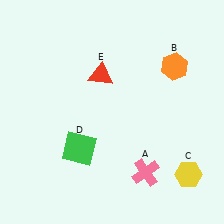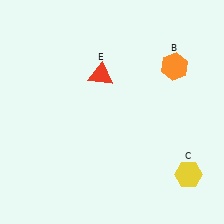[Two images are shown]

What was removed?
The pink cross (A), the green square (D) were removed in Image 2.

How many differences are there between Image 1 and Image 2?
There are 2 differences between the two images.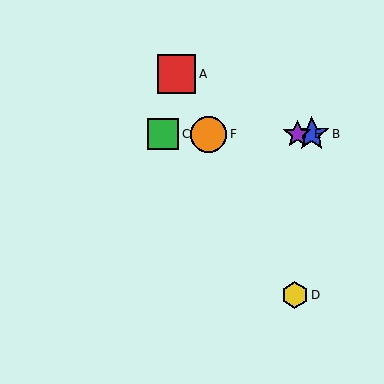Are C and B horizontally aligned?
Yes, both are at y≈134.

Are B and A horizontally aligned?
No, B is at y≈134 and A is at y≈74.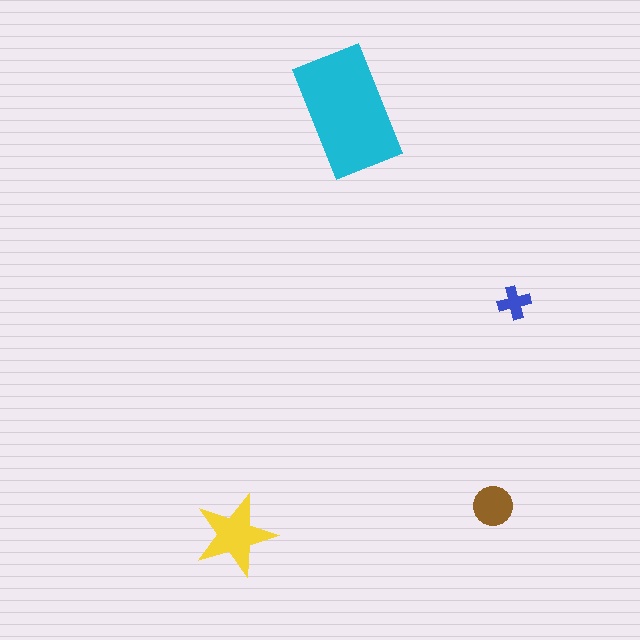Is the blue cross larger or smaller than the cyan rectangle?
Smaller.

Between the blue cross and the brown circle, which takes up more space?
The brown circle.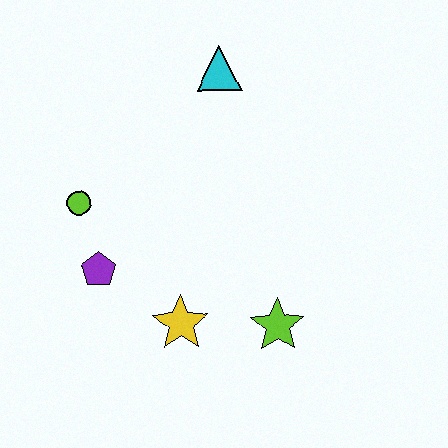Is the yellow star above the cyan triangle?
No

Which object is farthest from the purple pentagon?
The cyan triangle is farthest from the purple pentagon.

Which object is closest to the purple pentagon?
The lime circle is closest to the purple pentagon.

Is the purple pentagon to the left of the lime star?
Yes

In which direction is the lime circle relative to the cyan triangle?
The lime circle is to the left of the cyan triangle.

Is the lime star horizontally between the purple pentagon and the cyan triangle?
No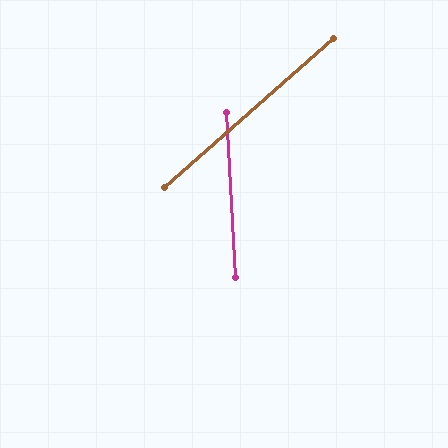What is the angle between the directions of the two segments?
Approximately 52 degrees.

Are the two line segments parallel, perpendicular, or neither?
Neither parallel nor perpendicular — they differ by about 52°.